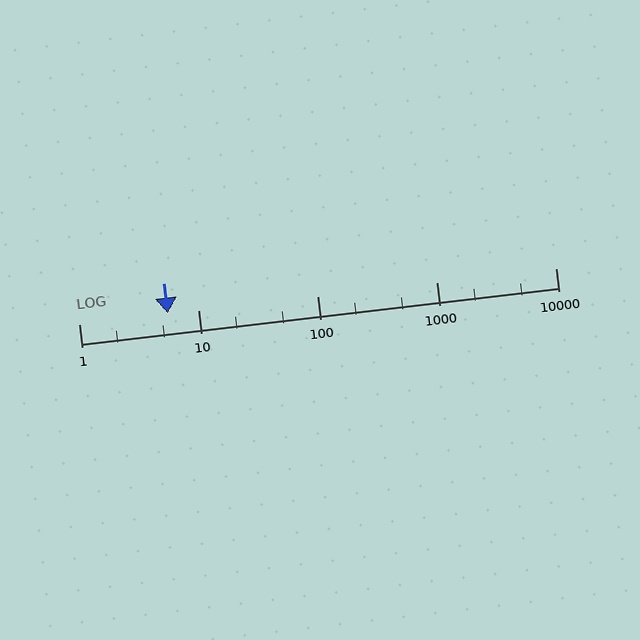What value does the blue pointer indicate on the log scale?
The pointer indicates approximately 5.6.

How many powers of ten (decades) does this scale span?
The scale spans 4 decades, from 1 to 10000.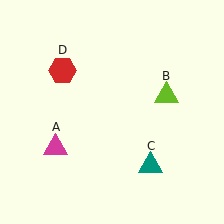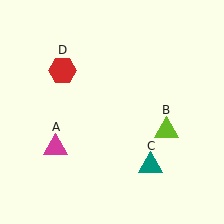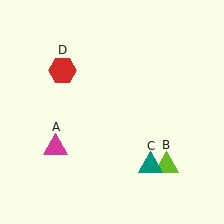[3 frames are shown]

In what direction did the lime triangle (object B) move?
The lime triangle (object B) moved down.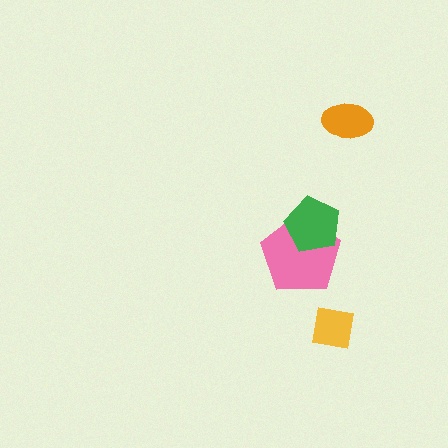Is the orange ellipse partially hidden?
No, no other shape covers it.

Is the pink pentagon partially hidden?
Yes, it is partially covered by another shape.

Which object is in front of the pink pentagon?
The green pentagon is in front of the pink pentagon.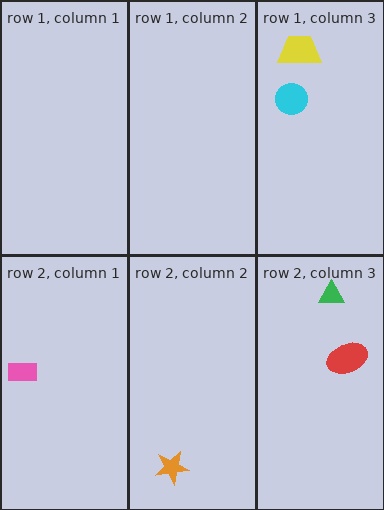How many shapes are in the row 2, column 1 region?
1.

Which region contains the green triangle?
The row 2, column 3 region.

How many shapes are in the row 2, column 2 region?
1.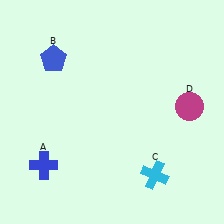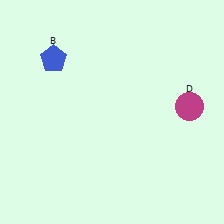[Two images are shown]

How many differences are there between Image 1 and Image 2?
There are 2 differences between the two images.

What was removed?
The blue cross (A), the cyan cross (C) were removed in Image 2.